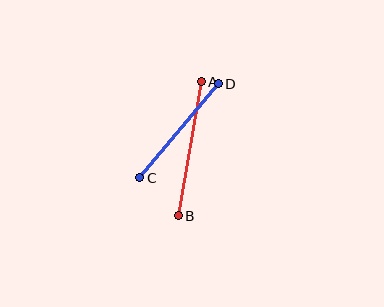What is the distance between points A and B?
The distance is approximately 136 pixels.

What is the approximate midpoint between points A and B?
The midpoint is at approximately (190, 149) pixels.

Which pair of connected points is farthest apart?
Points A and B are farthest apart.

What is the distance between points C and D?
The distance is approximately 122 pixels.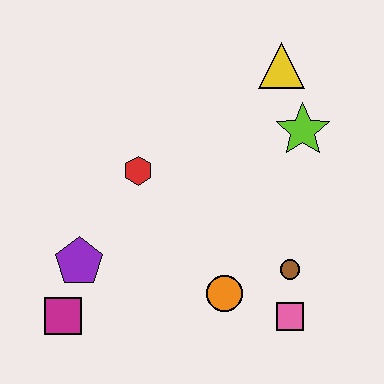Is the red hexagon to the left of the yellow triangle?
Yes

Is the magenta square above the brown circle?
No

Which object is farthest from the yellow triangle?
The magenta square is farthest from the yellow triangle.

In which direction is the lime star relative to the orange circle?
The lime star is above the orange circle.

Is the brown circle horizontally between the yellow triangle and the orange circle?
No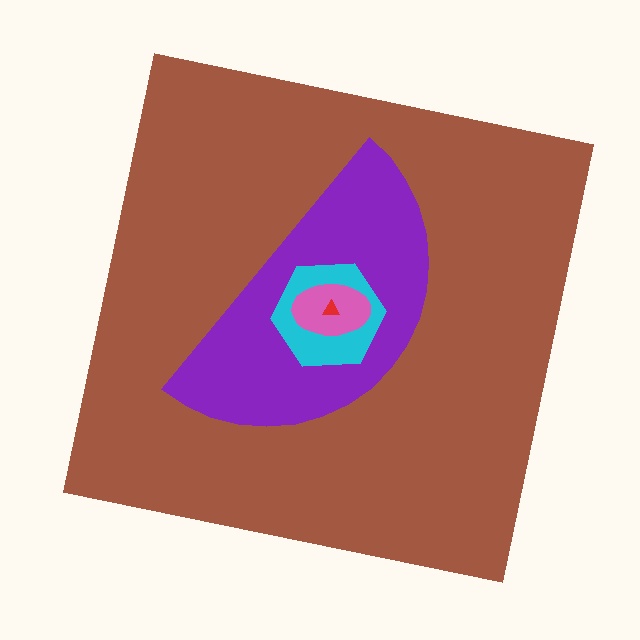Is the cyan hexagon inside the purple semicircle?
Yes.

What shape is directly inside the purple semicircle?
The cyan hexagon.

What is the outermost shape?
The brown square.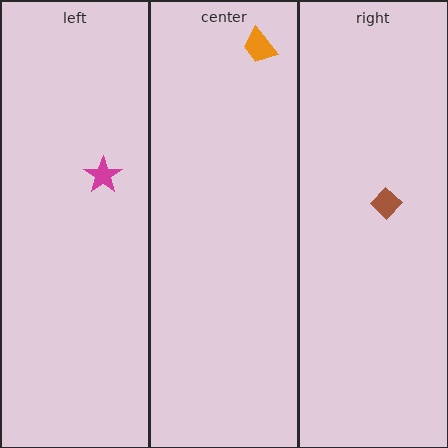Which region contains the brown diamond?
The right region.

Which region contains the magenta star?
The left region.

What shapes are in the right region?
The brown diamond.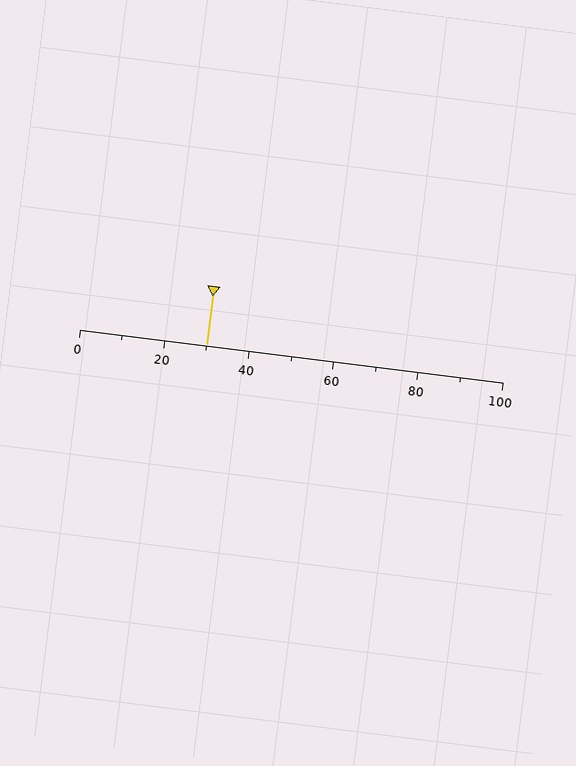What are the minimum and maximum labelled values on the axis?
The axis runs from 0 to 100.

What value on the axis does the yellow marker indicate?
The marker indicates approximately 30.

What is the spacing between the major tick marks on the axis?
The major ticks are spaced 20 apart.